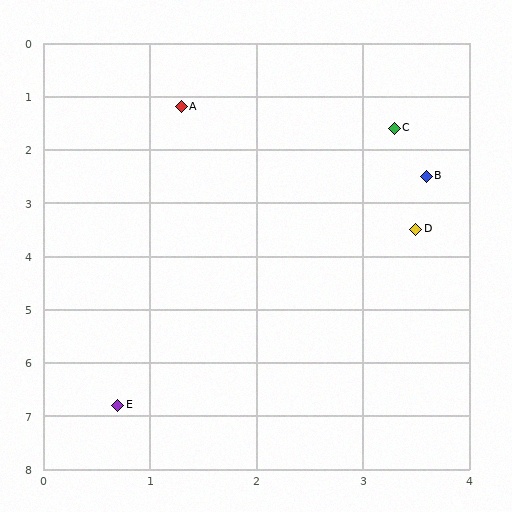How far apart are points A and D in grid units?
Points A and D are about 3.2 grid units apart.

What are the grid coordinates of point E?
Point E is at approximately (0.7, 6.8).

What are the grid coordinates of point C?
Point C is at approximately (3.3, 1.6).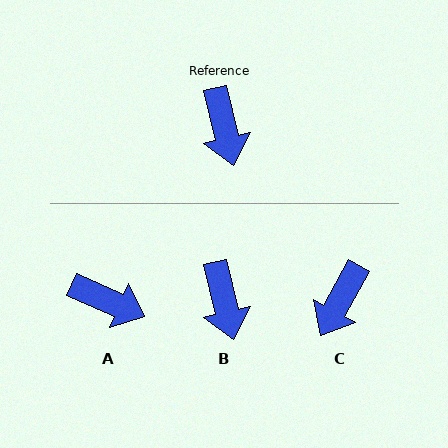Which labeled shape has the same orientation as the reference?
B.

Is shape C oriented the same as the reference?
No, it is off by about 42 degrees.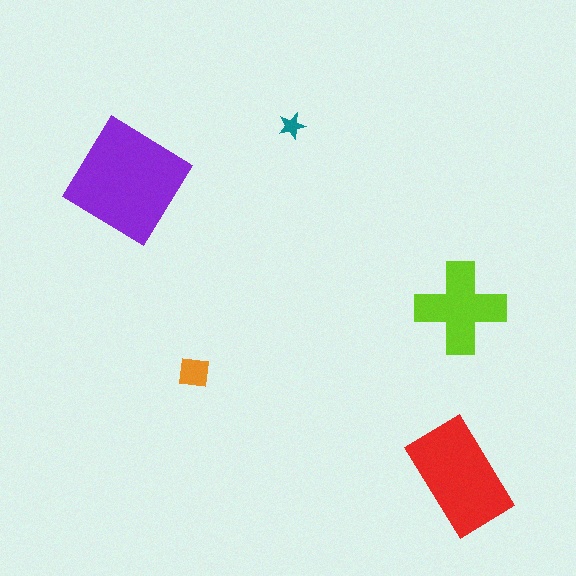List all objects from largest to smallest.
The purple diamond, the red rectangle, the lime cross, the orange square, the teal star.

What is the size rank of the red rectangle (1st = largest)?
2nd.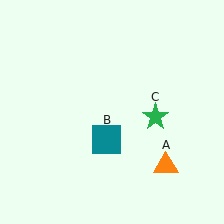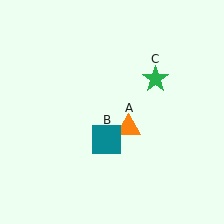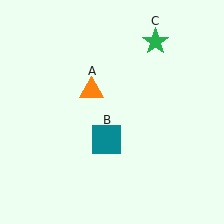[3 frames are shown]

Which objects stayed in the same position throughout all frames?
Teal square (object B) remained stationary.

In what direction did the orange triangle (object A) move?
The orange triangle (object A) moved up and to the left.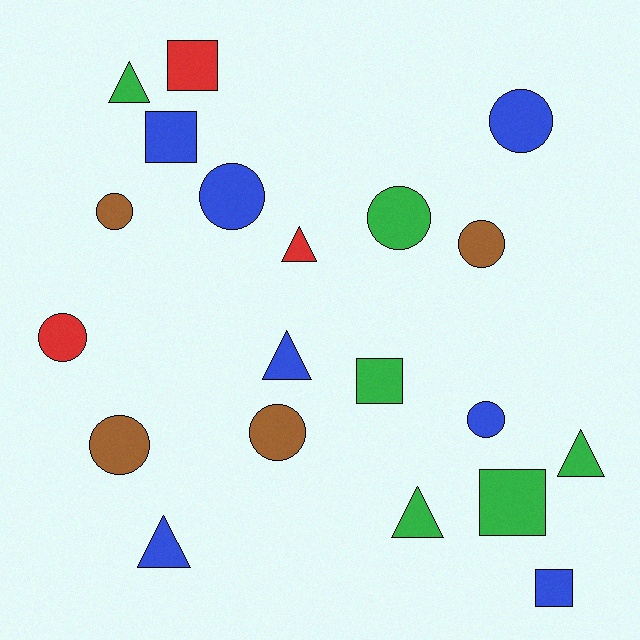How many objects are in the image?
There are 20 objects.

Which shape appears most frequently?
Circle, with 9 objects.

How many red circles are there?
There is 1 red circle.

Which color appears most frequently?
Blue, with 7 objects.